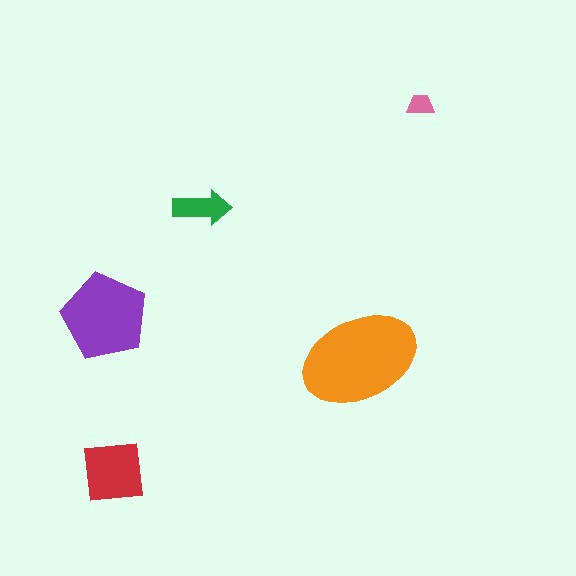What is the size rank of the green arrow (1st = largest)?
4th.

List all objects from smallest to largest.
The pink trapezoid, the green arrow, the red square, the purple pentagon, the orange ellipse.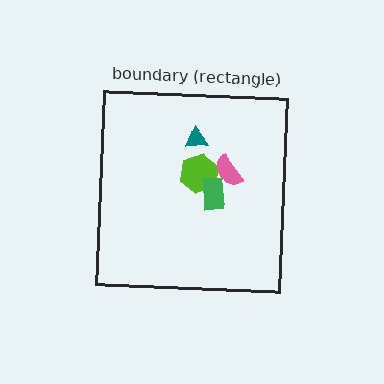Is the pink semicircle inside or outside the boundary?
Inside.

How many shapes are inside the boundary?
4 inside, 0 outside.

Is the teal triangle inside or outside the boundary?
Inside.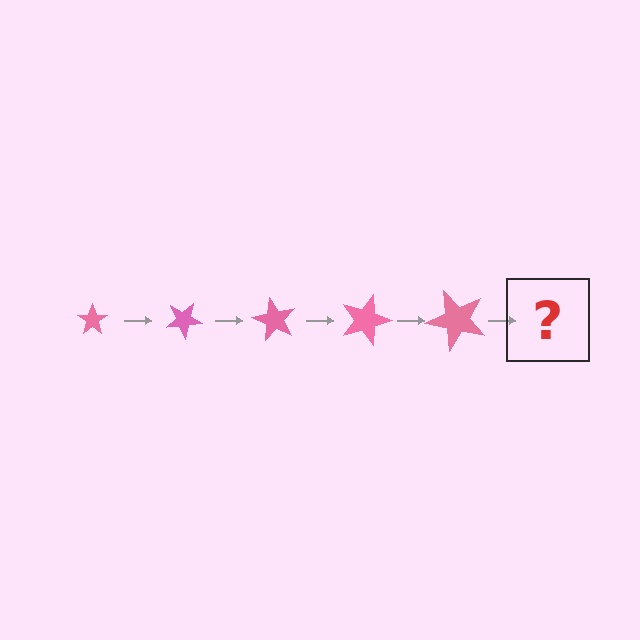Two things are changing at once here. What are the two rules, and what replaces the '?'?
The two rules are that the star grows larger each step and it rotates 30 degrees each step. The '?' should be a star, larger than the previous one and rotated 150 degrees from the start.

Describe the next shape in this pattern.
It should be a star, larger than the previous one and rotated 150 degrees from the start.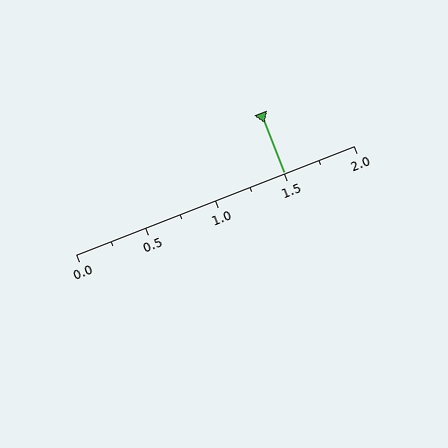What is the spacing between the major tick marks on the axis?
The major ticks are spaced 0.5 apart.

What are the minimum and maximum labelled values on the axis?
The axis runs from 0.0 to 2.0.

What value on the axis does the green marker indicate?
The marker indicates approximately 1.5.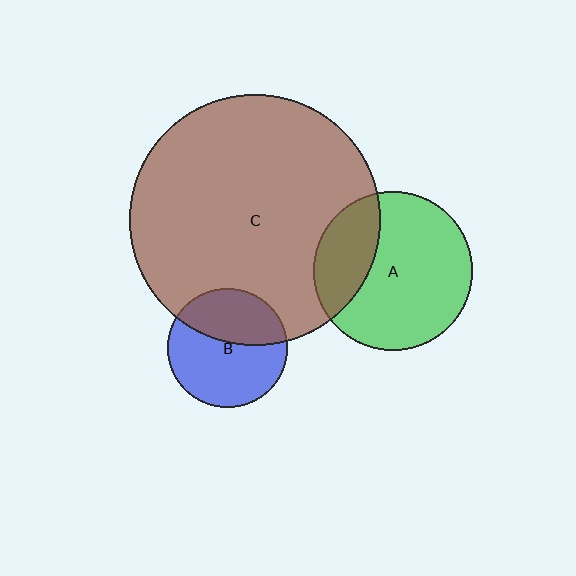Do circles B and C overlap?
Yes.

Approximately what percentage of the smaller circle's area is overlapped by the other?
Approximately 40%.